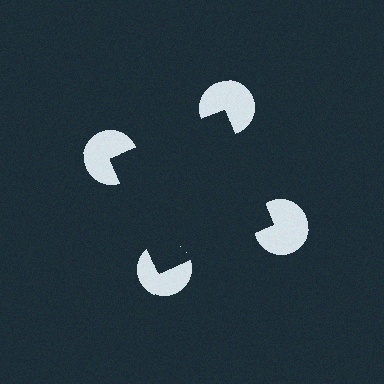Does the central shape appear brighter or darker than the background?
It typically appears slightly darker than the background, even though no actual brightness change is drawn.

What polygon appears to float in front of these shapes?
An illusory square — its edges are inferred from the aligned wedge cuts in the pac-man discs, not physically drawn.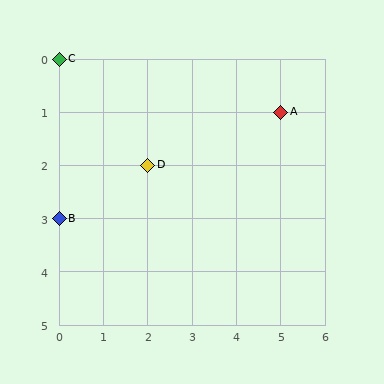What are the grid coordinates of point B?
Point B is at grid coordinates (0, 3).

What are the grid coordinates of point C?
Point C is at grid coordinates (0, 0).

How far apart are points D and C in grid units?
Points D and C are 2 columns and 2 rows apart (about 2.8 grid units diagonally).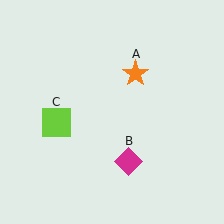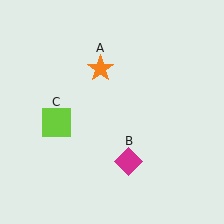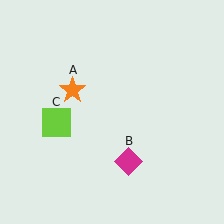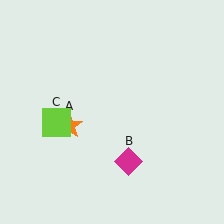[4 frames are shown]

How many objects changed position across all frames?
1 object changed position: orange star (object A).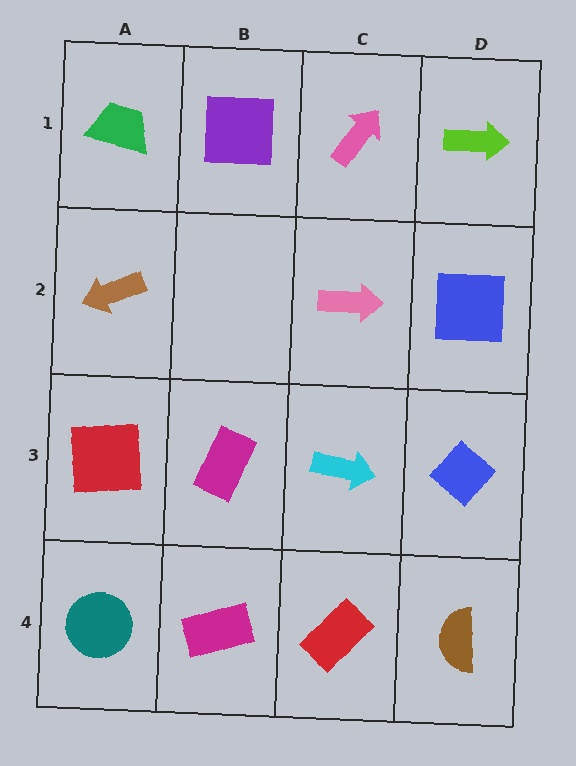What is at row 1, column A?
A green trapezoid.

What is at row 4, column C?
A red rectangle.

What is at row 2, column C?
A pink arrow.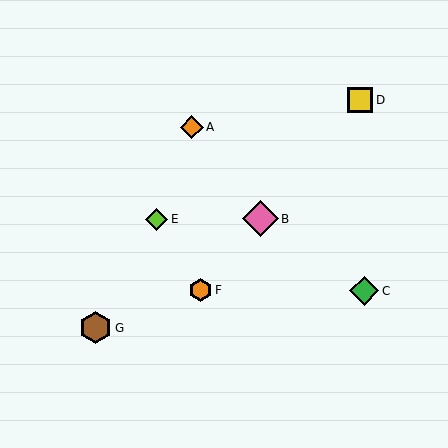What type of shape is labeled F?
Shape F is an orange hexagon.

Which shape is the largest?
The pink diamond (labeled B) is the largest.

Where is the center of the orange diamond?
The center of the orange diamond is at (192, 127).